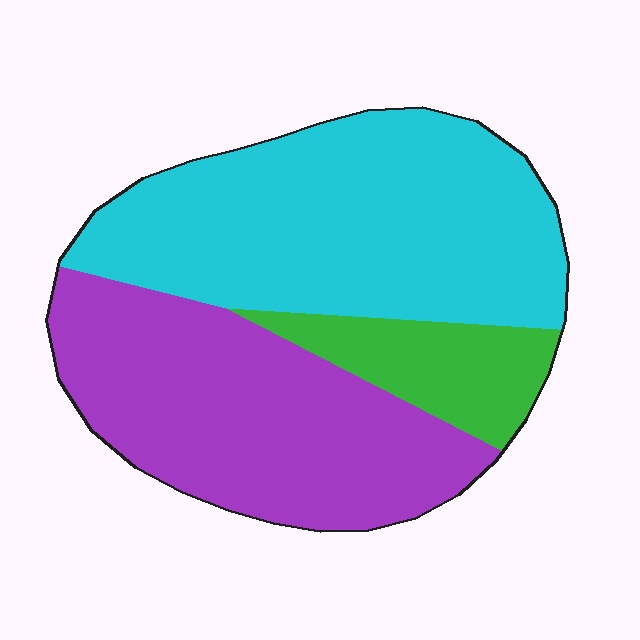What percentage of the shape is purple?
Purple takes up about two fifths (2/5) of the shape.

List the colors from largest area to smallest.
From largest to smallest: cyan, purple, green.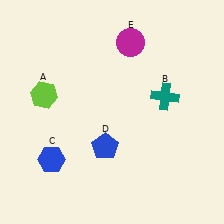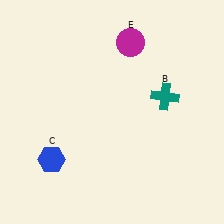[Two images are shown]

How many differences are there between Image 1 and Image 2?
There are 2 differences between the two images.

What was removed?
The lime hexagon (A), the blue pentagon (D) were removed in Image 2.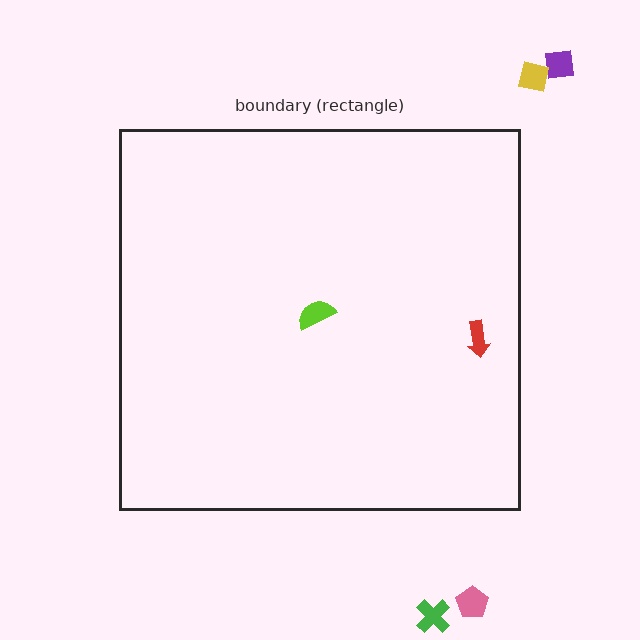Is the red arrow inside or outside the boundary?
Inside.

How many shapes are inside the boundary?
2 inside, 4 outside.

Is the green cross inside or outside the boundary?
Outside.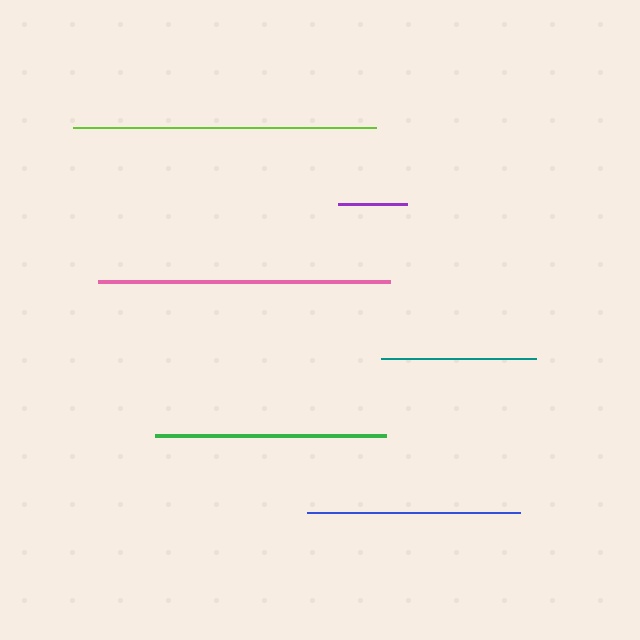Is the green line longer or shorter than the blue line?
The green line is longer than the blue line.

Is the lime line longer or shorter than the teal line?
The lime line is longer than the teal line.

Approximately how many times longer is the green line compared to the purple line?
The green line is approximately 3.4 times the length of the purple line.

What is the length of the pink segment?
The pink segment is approximately 291 pixels long.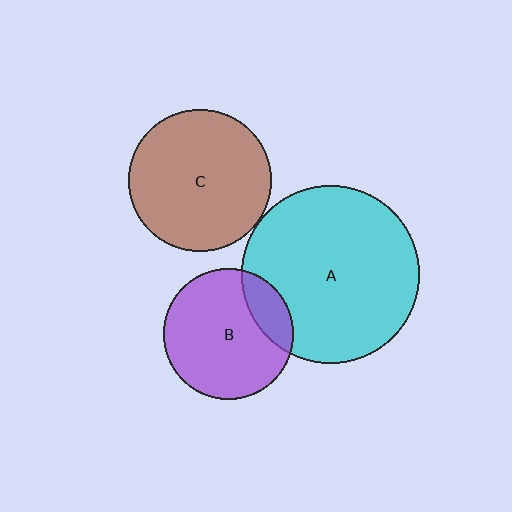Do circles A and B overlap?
Yes.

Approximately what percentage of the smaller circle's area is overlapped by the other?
Approximately 20%.